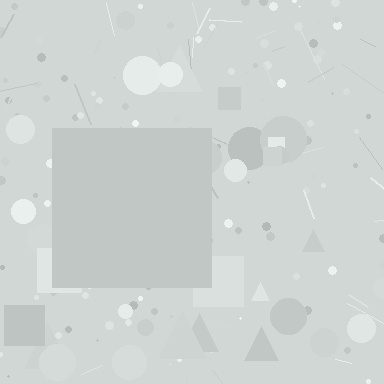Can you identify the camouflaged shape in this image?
The camouflaged shape is a square.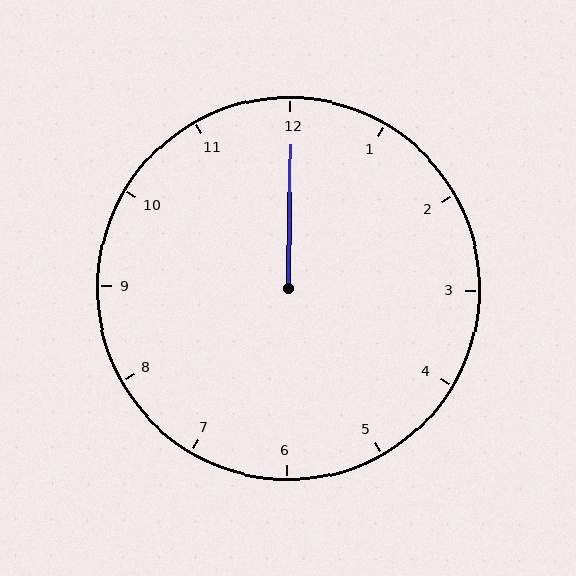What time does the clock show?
12:00.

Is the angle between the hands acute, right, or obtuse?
It is acute.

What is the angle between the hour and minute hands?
Approximately 0 degrees.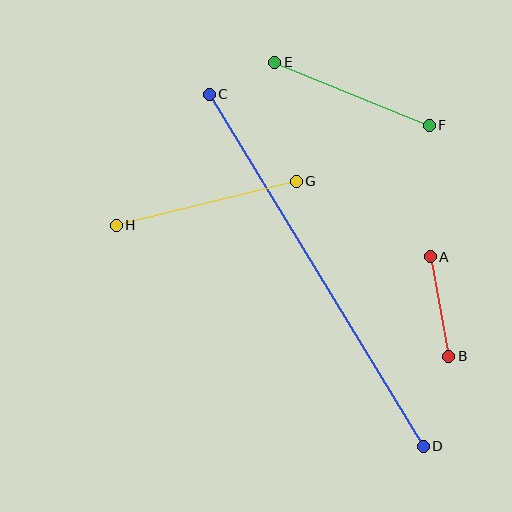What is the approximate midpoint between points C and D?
The midpoint is at approximately (316, 270) pixels.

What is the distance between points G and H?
The distance is approximately 186 pixels.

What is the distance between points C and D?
The distance is approximately 412 pixels.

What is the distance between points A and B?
The distance is approximately 101 pixels.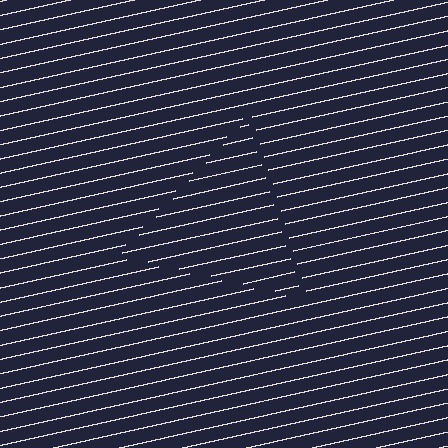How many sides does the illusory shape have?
3 sides — the line-ends trace a triangle.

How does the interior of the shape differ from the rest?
The interior of the shape contains the same grating, shifted by half a period — the contour is defined by the phase discontinuity where line-ends from the inner and outer gratings abut.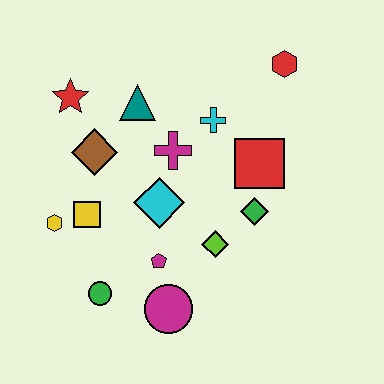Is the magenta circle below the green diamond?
Yes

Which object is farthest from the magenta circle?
The red hexagon is farthest from the magenta circle.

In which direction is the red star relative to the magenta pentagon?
The red star is above the magenta pentagon.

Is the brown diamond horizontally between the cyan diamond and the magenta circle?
No